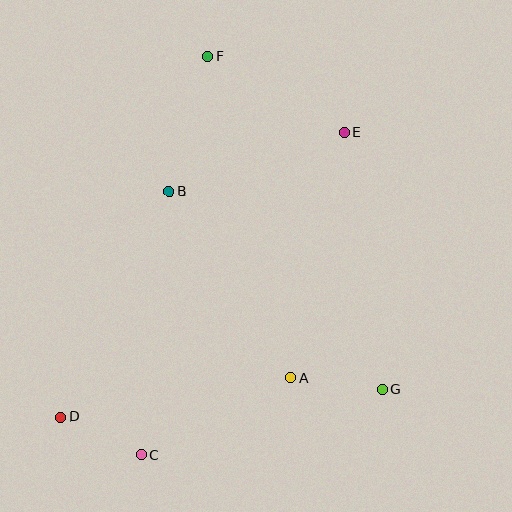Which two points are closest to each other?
Points C and D are closest to each other.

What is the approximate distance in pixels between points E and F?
The distance between E and F is approximately 156 pixels.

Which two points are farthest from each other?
Points C and F are farthest from each other.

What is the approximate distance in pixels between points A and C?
The distance between A and C is approximately 169 pixels.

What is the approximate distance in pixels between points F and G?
The distance between F and G is approximately 375 pixels.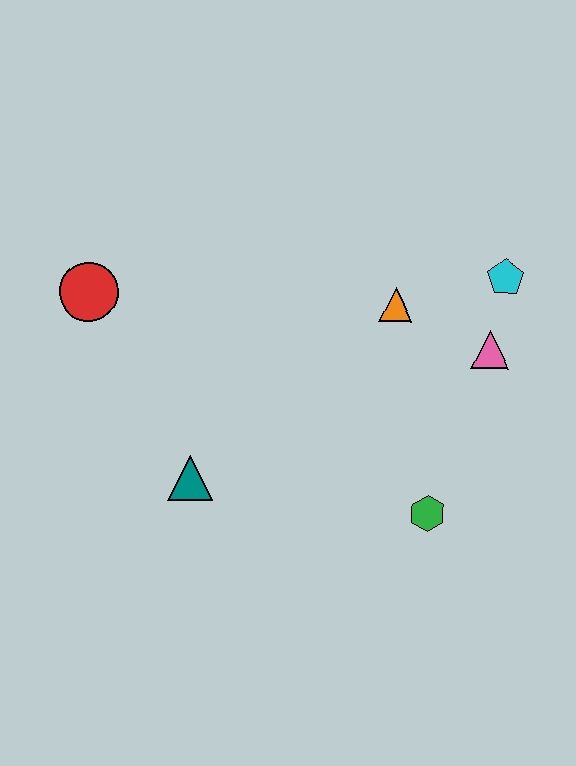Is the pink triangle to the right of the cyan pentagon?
No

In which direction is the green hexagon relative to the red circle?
The green hexagon is to the right of the red circle.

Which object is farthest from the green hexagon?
The red circle is farthest from the green hexagon.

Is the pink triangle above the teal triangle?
Yes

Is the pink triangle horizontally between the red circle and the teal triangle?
No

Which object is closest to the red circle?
The teal triangle is closest to the red circle.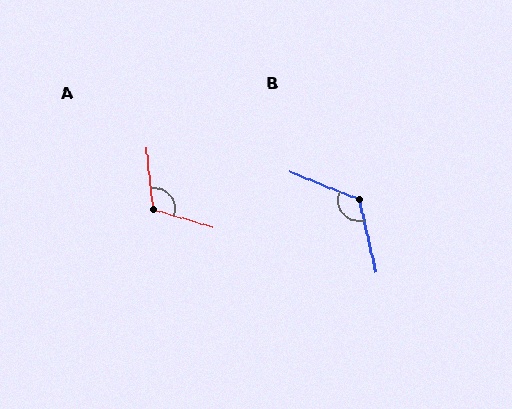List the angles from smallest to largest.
A (112°), B (124°).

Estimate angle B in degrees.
Approximately 124 degrees.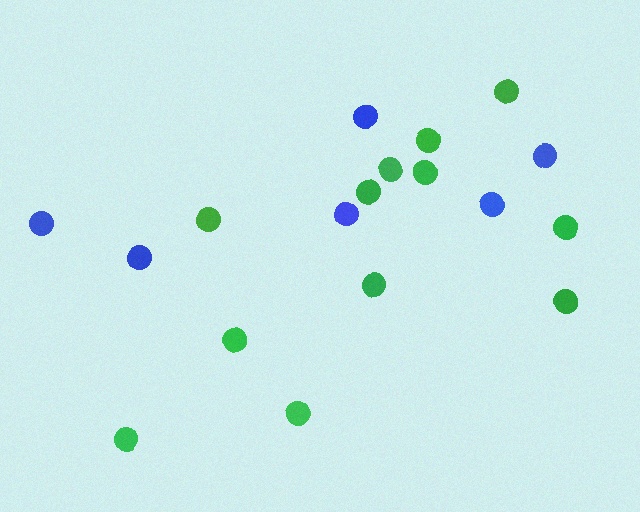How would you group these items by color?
There are 2 groups: one group of blue circles (6) and one group of green circles (12).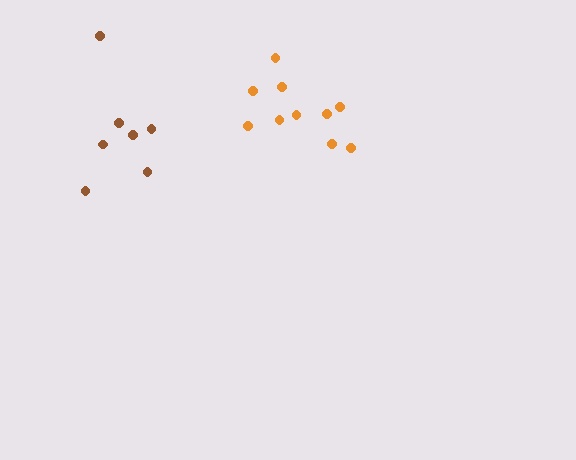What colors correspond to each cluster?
The clusters are colored: brown, orange.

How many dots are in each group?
Group 1: 7 dots, Group 2: 10 dots (17 total).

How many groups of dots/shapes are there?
There are 2 groups.